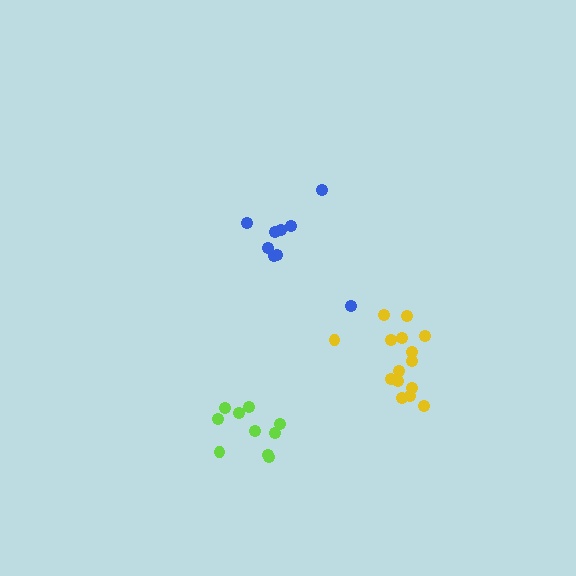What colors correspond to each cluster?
The clusters are colored: blue, yellow, lime.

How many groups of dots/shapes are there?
There are 3 groups.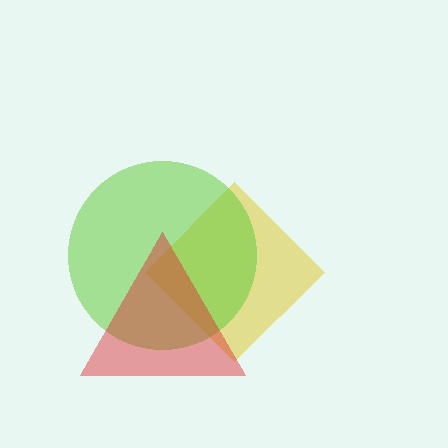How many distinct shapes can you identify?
There are 3 distinct shapes: a yellow diamond, a lime circle, a red triangle.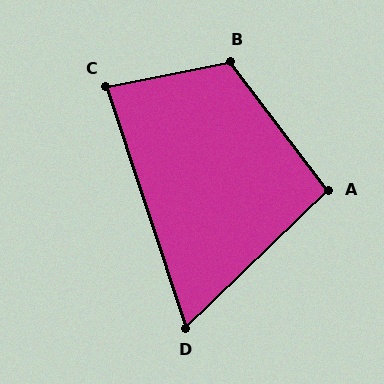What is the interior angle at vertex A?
Approximately 97 degrees (obtuse).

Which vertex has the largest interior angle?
B, at approximately 116 degrees.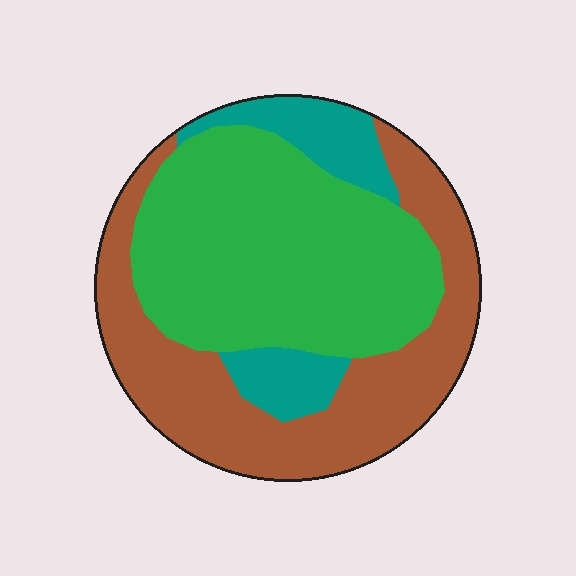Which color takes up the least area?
Teal, at roughly 15%.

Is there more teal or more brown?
Brown.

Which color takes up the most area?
Green, at roughly 45%.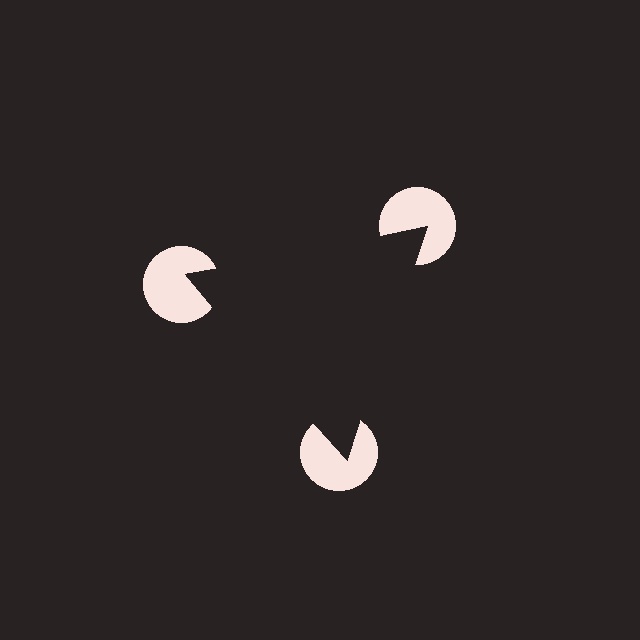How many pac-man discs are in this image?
There are 3 — one at each vertex of the illusory triangle.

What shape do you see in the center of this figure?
An illusory triangle — its edges are inferred from the aligned wedge cuts in the pac-man discs, not physically drawn.